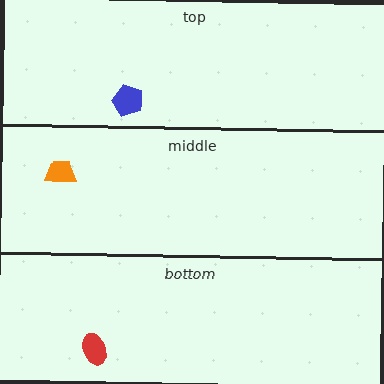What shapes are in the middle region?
The orange trapezoid.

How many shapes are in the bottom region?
1.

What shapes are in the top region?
The blue pentagon.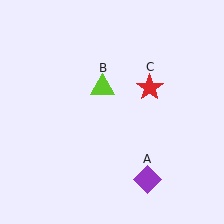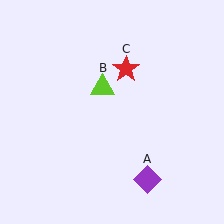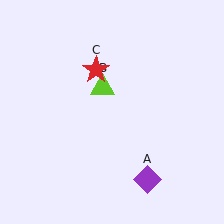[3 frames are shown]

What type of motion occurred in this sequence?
The red star (object C) rotated counterclockwise around the center of the scene.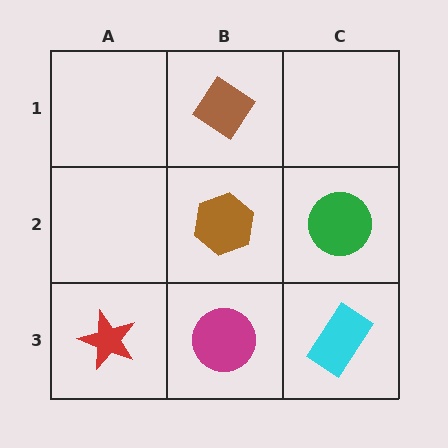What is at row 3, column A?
A red star.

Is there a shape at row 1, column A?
No, that cell is empty.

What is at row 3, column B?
A magenta circle.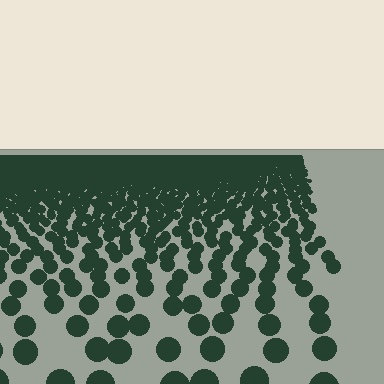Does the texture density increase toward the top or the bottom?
Density increases toward the top.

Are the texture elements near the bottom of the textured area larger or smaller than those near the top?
Larger. Near the bottom, elements are closer to the viewer and appear at a bigger on-screen size.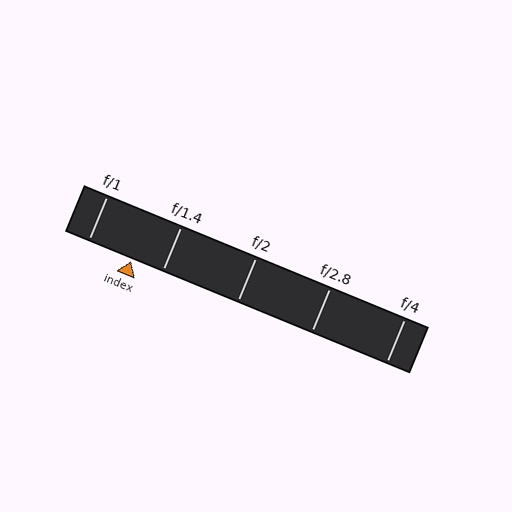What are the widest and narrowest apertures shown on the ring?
The widest aperture shown is f/1 and the narrowest is f/4.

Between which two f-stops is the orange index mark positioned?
The index mark is between f/1 and f/1.4.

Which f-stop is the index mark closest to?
The index mark is closest to f/1.4.